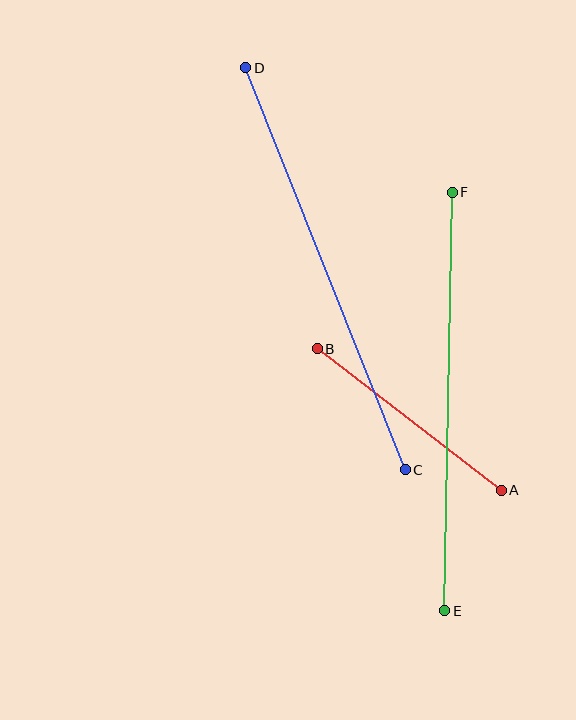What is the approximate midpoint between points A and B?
The midpoint is at approximately (409, 420) pixels.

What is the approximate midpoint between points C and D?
The midpoint is at approximately (326, 269) pixels.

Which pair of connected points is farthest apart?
Points C and D are farthest apart.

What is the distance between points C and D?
The distance is approximately 433 pixels.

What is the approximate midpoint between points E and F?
The midpoint is at approximately (448, 402) pixels.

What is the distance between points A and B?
The distance is approximately 232 pixels.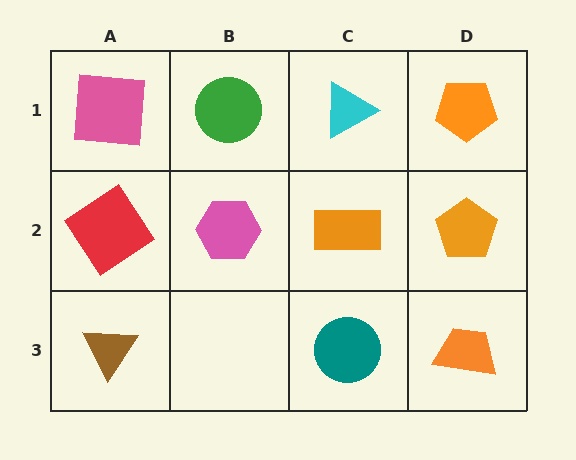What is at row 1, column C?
A cyan triangle.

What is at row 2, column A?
A red diamond.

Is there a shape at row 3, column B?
No, that cell is empty.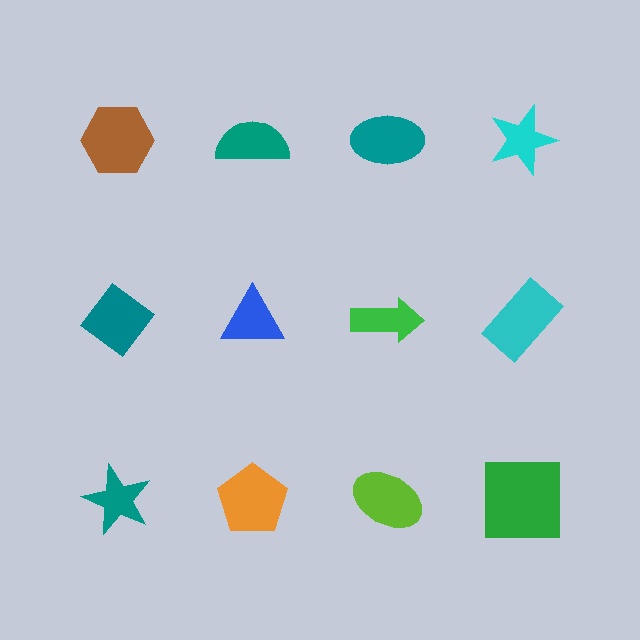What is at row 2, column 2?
A blue triangle.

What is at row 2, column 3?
A green arrow.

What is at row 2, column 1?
A teal diamond.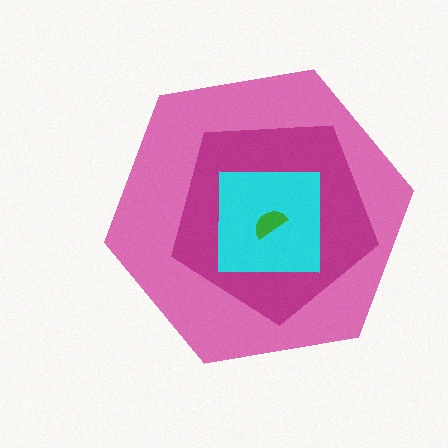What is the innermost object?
The green semicircle.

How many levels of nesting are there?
4.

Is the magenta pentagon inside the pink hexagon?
Yes.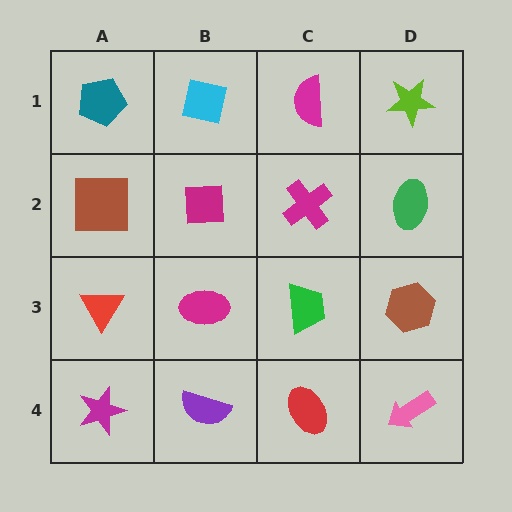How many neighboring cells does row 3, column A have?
3.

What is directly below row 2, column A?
A red triangle.